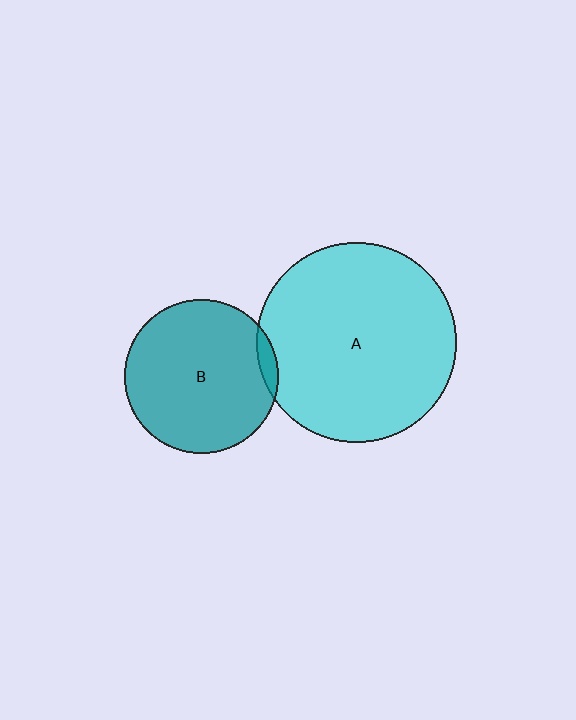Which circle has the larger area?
Circle A (cyan).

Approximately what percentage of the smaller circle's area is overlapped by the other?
Approximately 5%.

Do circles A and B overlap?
Yes.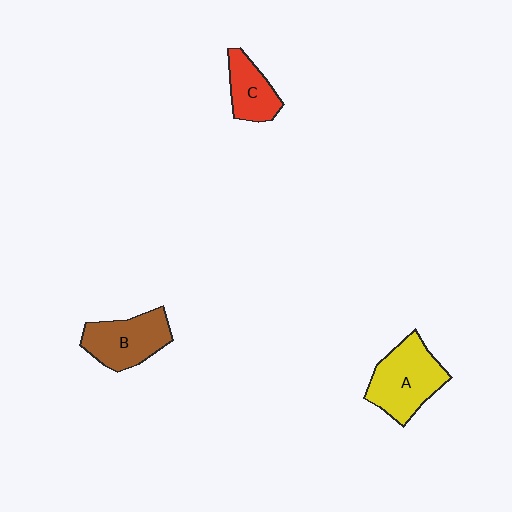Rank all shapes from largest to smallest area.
From largest to smallest: A (yellow), B (brown), C (red).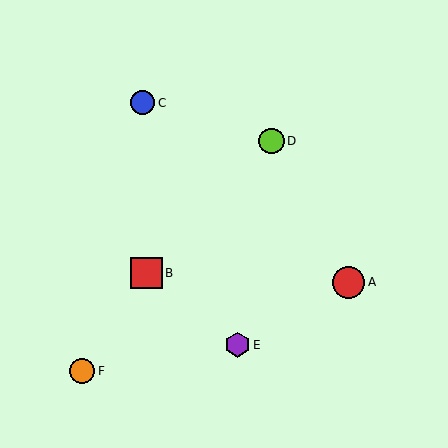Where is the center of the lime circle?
The center of the lime circle is at (271, 141).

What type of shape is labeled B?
Shape B is a red square.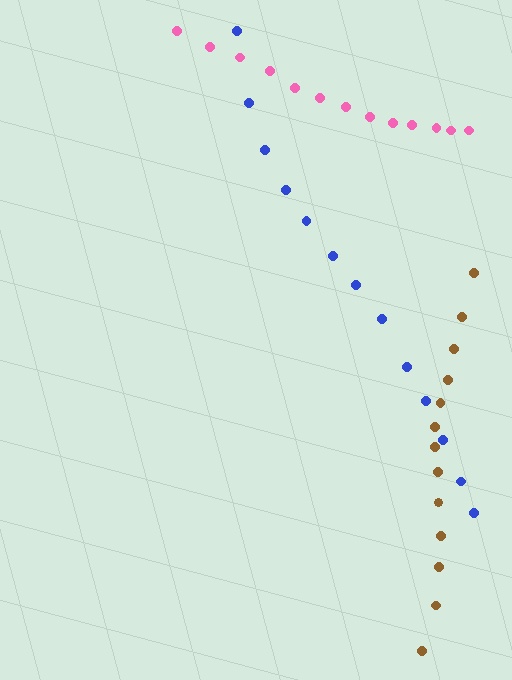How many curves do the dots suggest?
There are 3 distinct paths.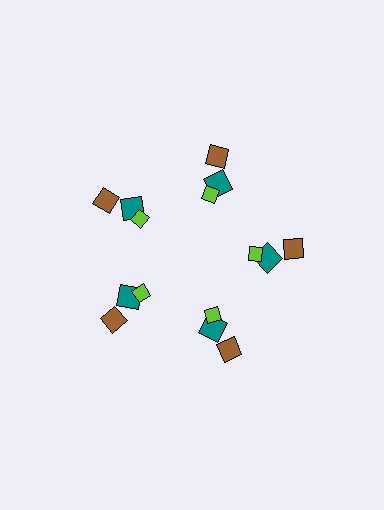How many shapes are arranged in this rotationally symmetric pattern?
There are 15 shapes, arranged in 5 groups of 3.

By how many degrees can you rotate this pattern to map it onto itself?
The pattern maps onto itself every 72 degrees of rotation.